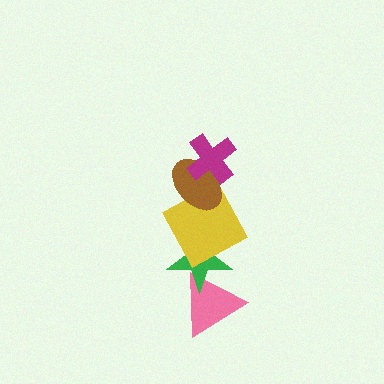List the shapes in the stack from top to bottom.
From top to bottom: the magenta cross, the brown ellipse, the yellow square, the green star, the pink triangle.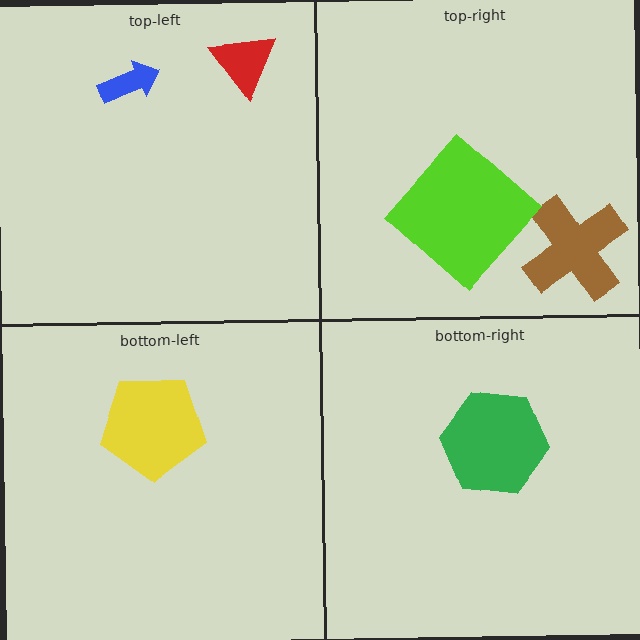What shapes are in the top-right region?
The brown cross, the lime diamond.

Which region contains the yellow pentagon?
The bottom-left region.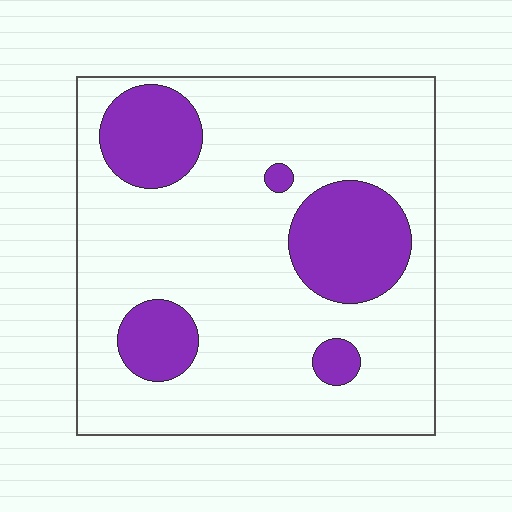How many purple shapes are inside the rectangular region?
5.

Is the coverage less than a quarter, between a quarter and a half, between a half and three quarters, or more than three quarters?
Less than a quarter.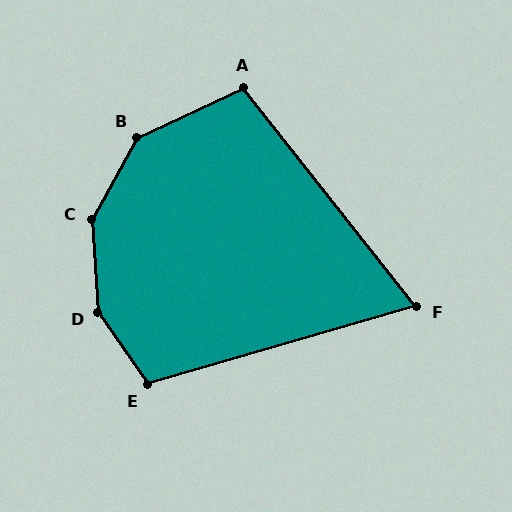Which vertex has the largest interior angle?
D, at approximately 149 degrees.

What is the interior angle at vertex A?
Approximately 104 degrees (obtuse).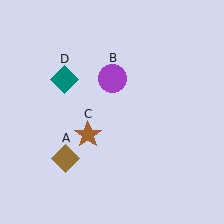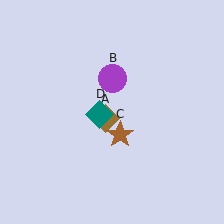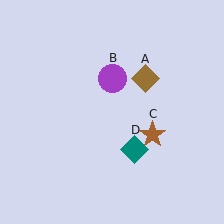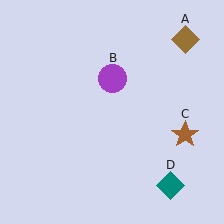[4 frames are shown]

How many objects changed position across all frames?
3 objects changed position: brown diamond (object A), brown star (object C), teal diamond (object D).